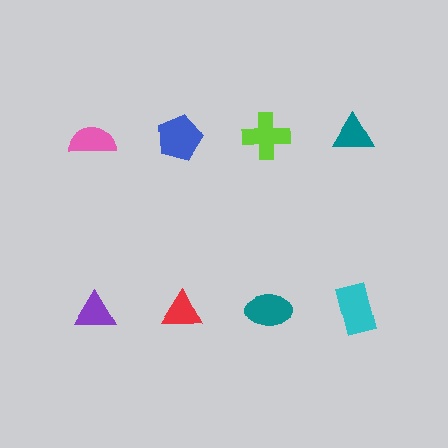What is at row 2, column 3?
A teal ellipse.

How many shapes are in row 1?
4 shapes.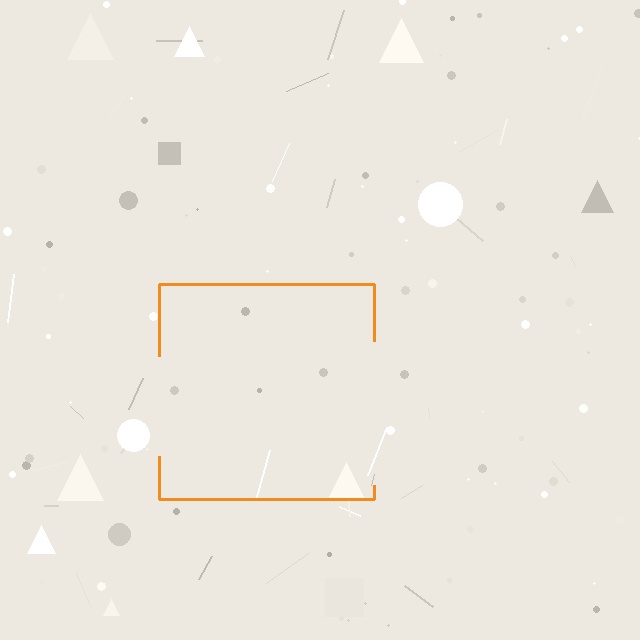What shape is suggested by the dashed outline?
The dashed outline suggests a square.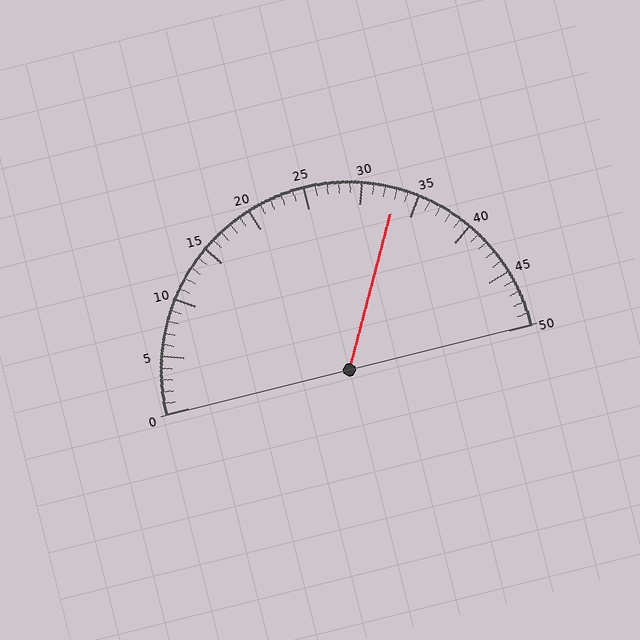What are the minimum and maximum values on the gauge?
The gauge ranges from 0 to 50.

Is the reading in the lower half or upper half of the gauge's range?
The reading is in the upper half of the range (0 to 50).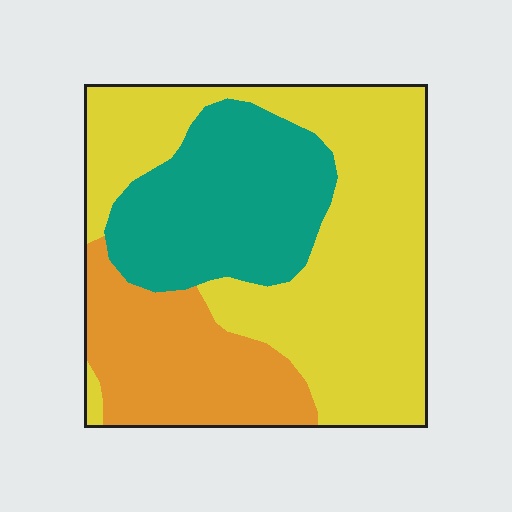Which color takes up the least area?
Orange, at roughly 20%.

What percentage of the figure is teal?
Teal takes up about one quarter (1/4) of the figure.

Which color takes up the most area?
Yellow, at roughly 50%.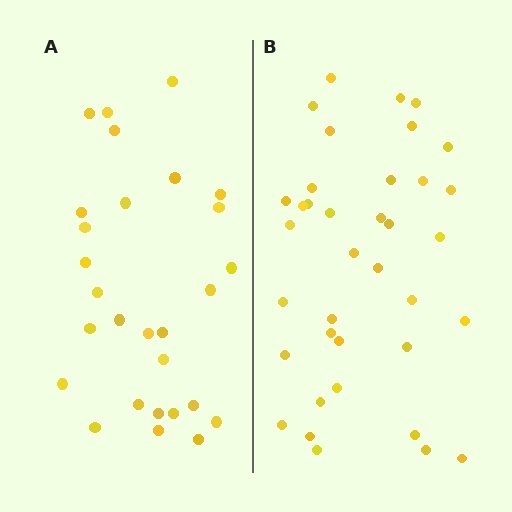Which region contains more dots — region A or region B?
Region B (the right region) has more dots.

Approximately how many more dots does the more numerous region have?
Region B has roughly 8 or so more dots than region A.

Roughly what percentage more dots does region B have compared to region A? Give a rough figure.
About 30% more.